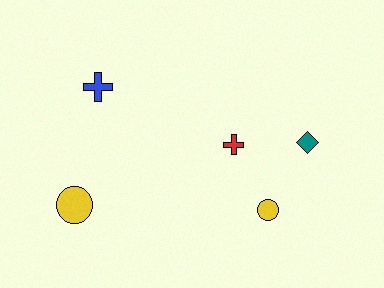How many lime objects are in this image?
There are no lime objects.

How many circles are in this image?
There are 2 circles.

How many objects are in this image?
There are 5 objects.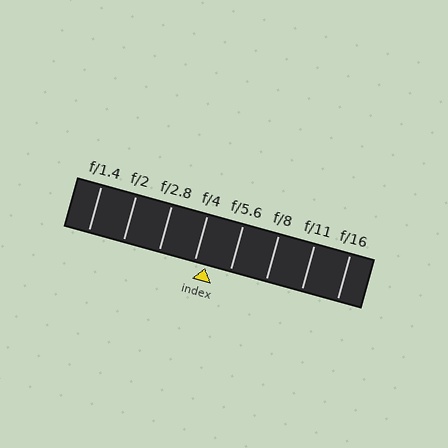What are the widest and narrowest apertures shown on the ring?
The widest aperture shown is f/1.4 and the narrowest is f/16.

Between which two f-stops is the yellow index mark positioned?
The index mark is between f/4 and f/5.6.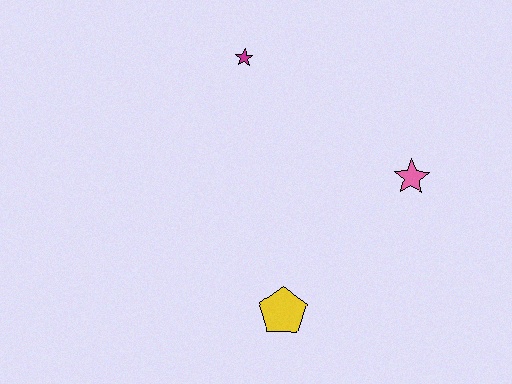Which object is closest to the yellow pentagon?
The pink star is closest to the yellow pentagon.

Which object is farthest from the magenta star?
The yellow pentagon is farthest from the magenta star.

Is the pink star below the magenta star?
Yes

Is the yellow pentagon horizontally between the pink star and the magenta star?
Yes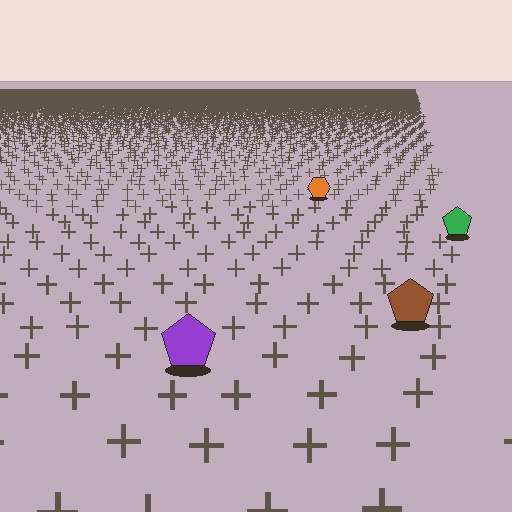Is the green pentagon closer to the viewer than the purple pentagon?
No. The purple pentagon is closer — you can tell from the texture gradient: the ground texture is coarser near it.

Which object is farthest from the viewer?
The orange hexagon is farthest from the viewer. It appears smaller and the ground texture around it is denser.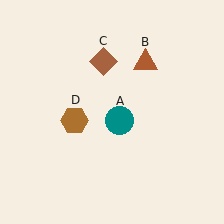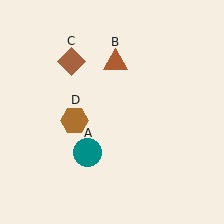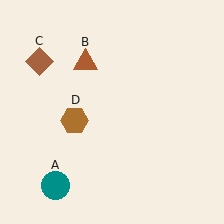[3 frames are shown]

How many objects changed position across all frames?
3 objects changed position: teal circle (object A), brown triangle (object B), brown diamond (object C).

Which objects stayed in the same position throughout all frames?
Brown hexagon (object D) remained stationary.